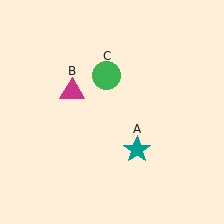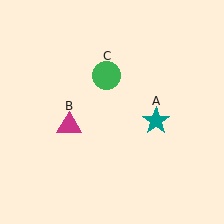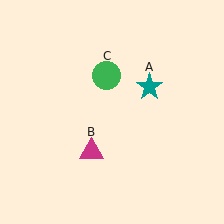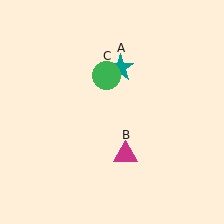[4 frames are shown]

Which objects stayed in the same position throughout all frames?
Green circle (object C) remained stationary.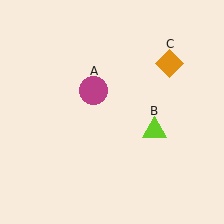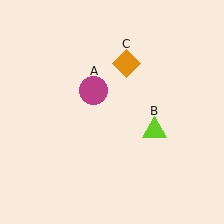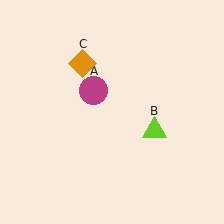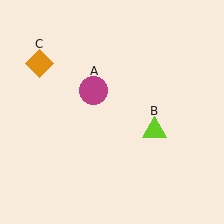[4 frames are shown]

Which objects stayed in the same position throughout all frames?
Magenta circle (object A) and lime triangle (object B) remained stationary.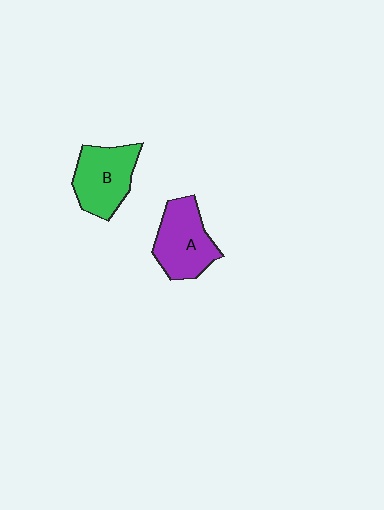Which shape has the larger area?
Shape A (purple).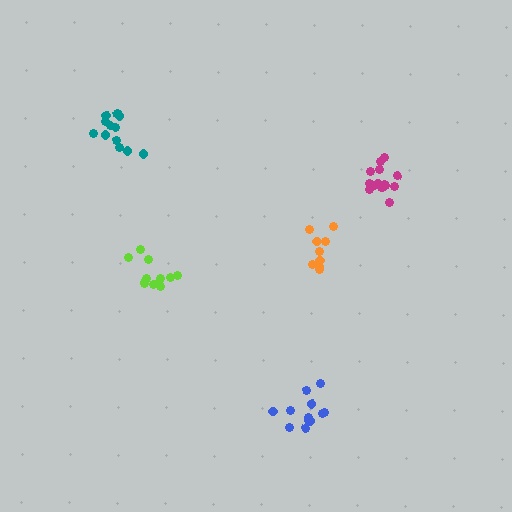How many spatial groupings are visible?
There are 5 spatial groupings.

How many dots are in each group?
Group 1: 12 dots, Group 2: 15 dots, Group 3: 12 dots, Group 4: 12 dots, Group 5: 9 dots (60 total).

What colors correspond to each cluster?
The clusters are colored: lime, magenta, blue, teal, orange.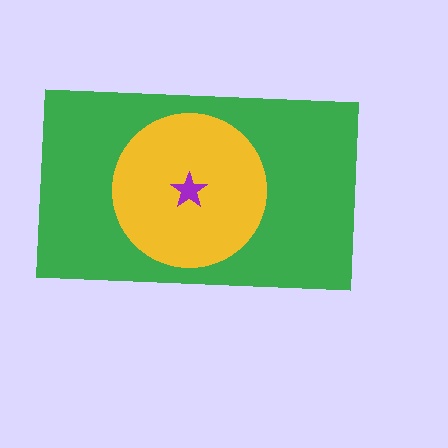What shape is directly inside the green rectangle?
The yellow circle.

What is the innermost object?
The purple star.